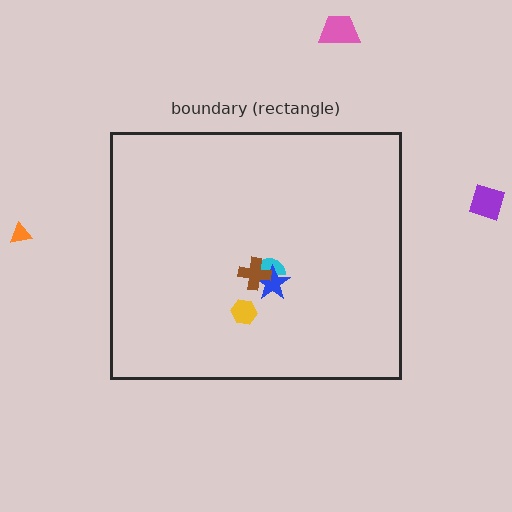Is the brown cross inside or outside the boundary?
Inside.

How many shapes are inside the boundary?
4 inside, 3 outside.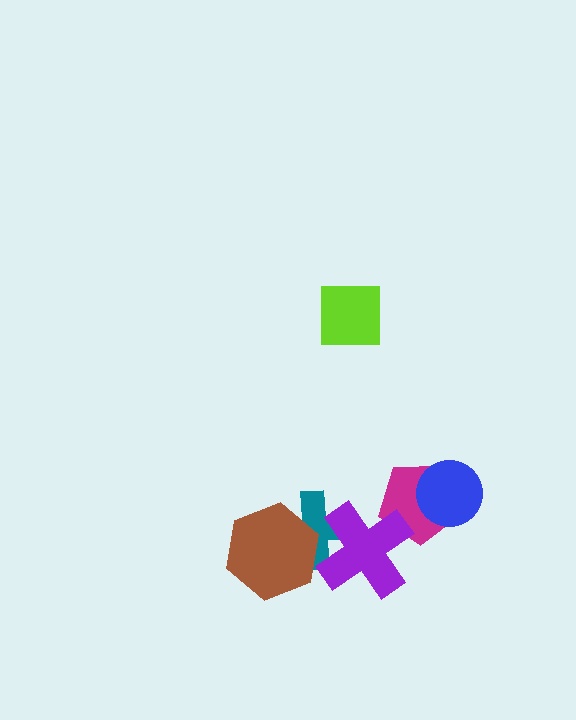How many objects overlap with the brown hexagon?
1 object overlaps with the brown hexagon.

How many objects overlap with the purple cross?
2 objects overlap with the purple cross.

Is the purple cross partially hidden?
No, no other shape covers it.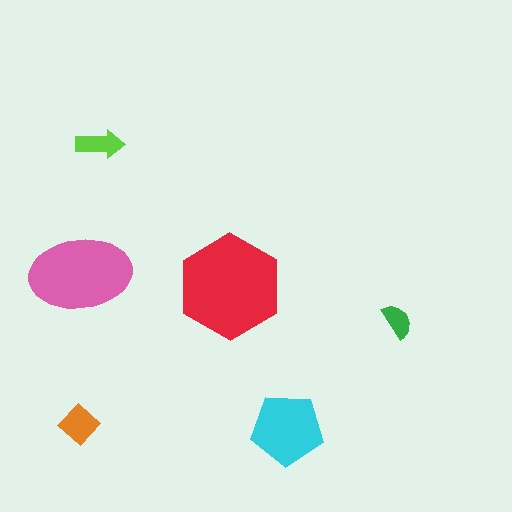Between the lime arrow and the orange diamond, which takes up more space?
The orange diamond.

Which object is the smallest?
The green semicircle.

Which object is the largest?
The red hexagon.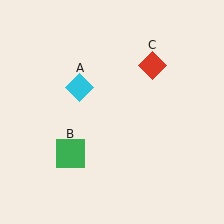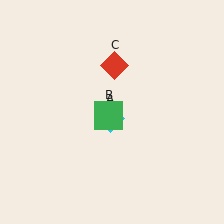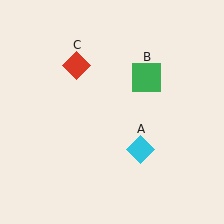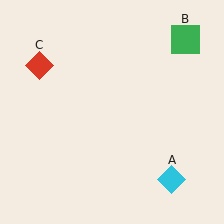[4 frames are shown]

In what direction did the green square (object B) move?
The green square (object B) moved up and to the right.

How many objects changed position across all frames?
3 objects changed position: cyan diamond (object A), green square (object B), red diamond (object C).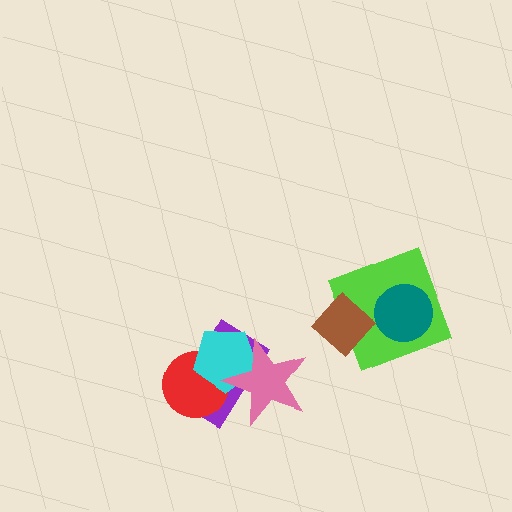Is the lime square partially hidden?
Yes, it is partially covered by another shape.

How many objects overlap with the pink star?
3 objects overlap with the pink star.